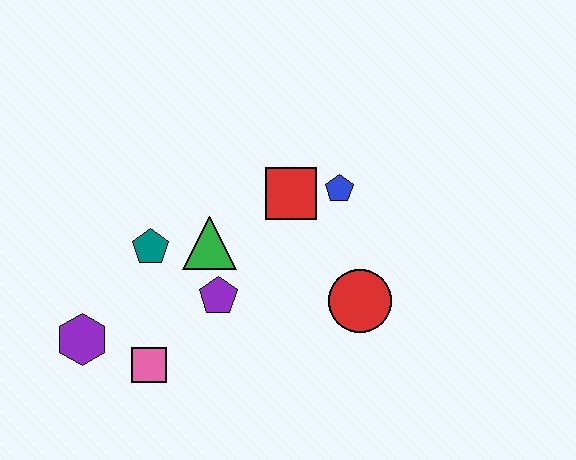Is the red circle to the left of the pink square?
No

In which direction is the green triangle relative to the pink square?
The green triangle is above the pink square.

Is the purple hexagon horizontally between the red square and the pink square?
No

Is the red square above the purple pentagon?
Yes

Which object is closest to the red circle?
The blue pentagon is closest to the red circle.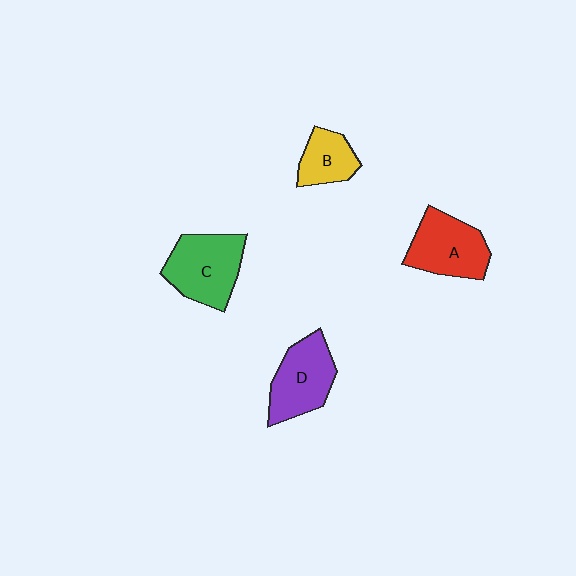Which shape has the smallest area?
Shape B (yellow).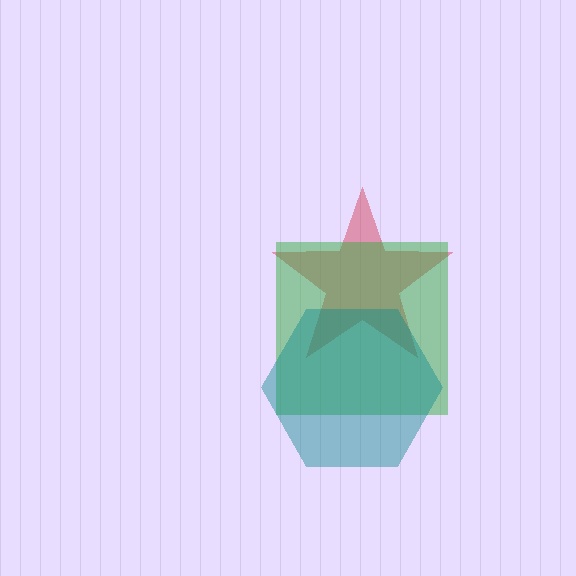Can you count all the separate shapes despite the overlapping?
Yes, there are 3 separate shapes.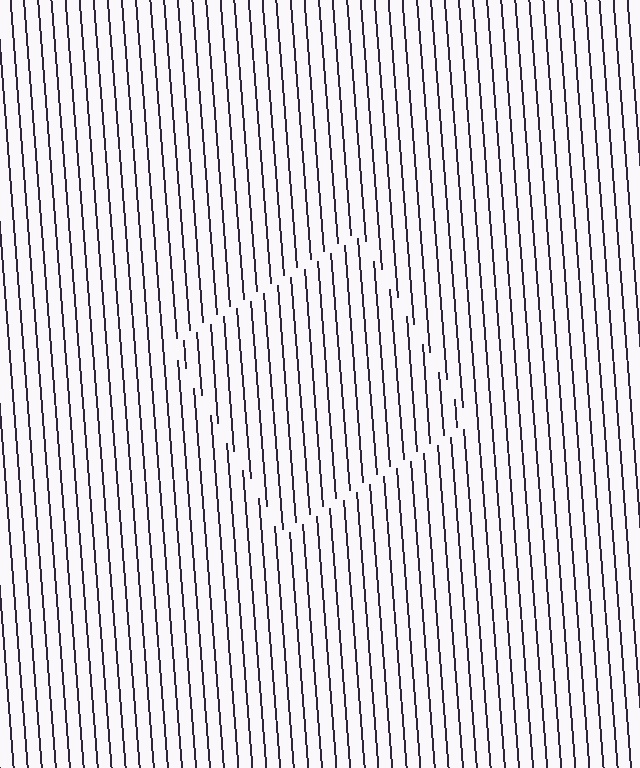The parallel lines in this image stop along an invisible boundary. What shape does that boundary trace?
An illusory square. The interior of the shape contains the same grating, shifted by half a period — the contour is defined by the phase discontinuity where line-ends from the inner and outer gratings abut.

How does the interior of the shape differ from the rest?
The interior of the shape contains the same grating, shifted by half a period — the contour is defined by the phase discontinuity where line-ends from the inner and outer gratings abut.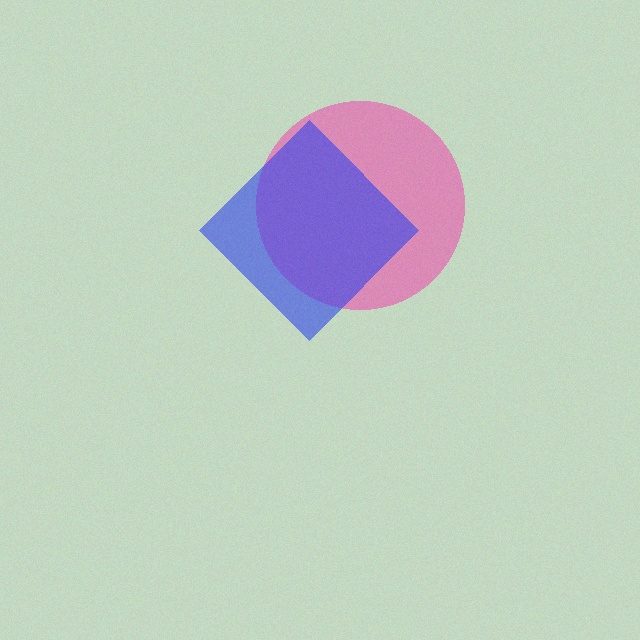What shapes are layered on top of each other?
The layered shapes are: a pink circle, a blue diamond.